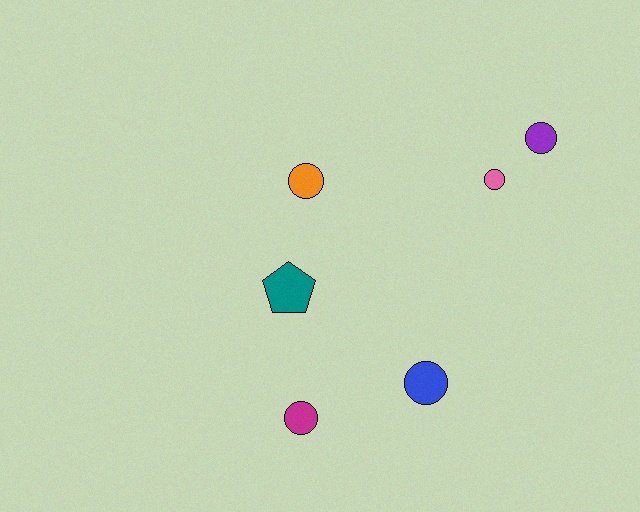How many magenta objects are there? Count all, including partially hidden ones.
There is 1 magenta object.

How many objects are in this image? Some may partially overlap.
There are 6 objects.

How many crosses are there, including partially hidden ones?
There are no crosses.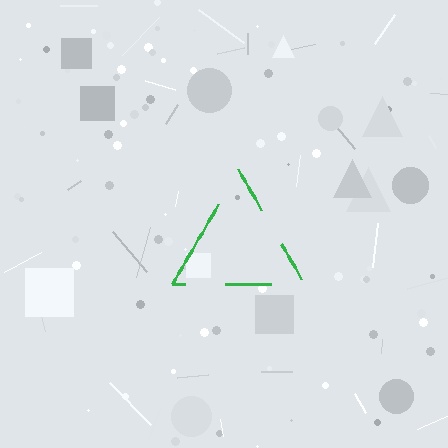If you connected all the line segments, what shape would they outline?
They would outline a triangle.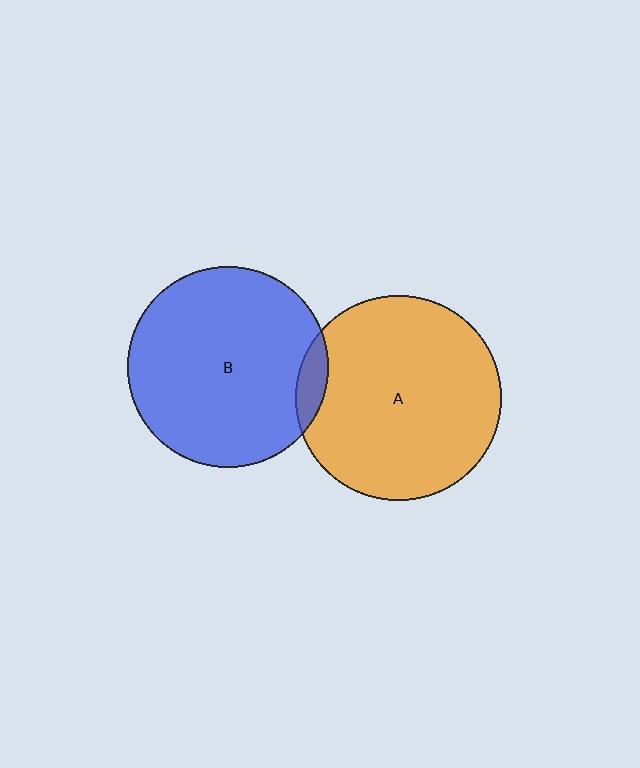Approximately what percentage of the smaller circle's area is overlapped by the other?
Approximately 5%.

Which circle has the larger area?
Circle A (orange).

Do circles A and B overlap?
Yes.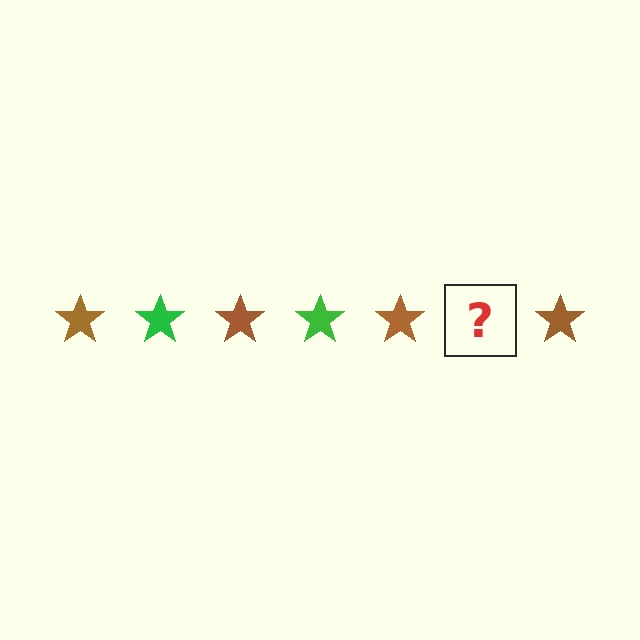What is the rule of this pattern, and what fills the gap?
The rule is that the pattern cycles through brown, green stars. The gap should be filled with a green star.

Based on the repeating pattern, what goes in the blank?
The blank should be a green star.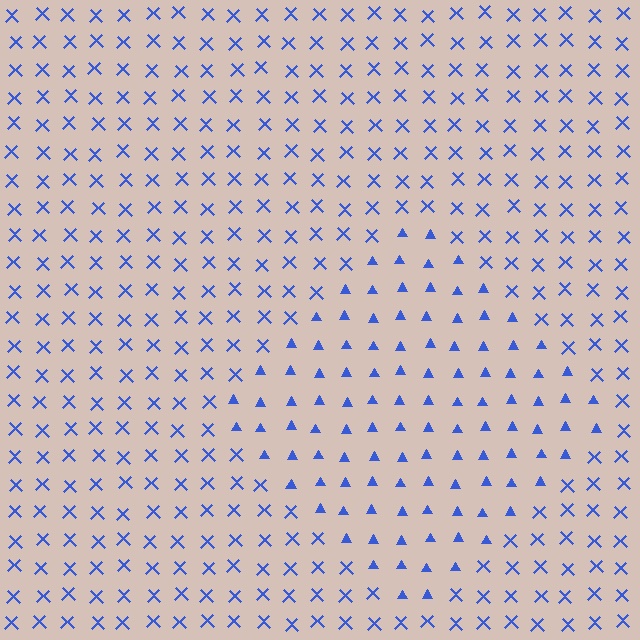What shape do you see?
I see a diamond.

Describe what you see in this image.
The image is filled with small blue elements arranged in a uniform grid. A diamond-shaped region contains triangles, while the surrounding area contains X marks. The boundary is defined purely by the change in element shape.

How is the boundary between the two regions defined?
The boundary is defined by a change in element shape: triangles inside vs. X marks outside. All elements share the same color and spacing.